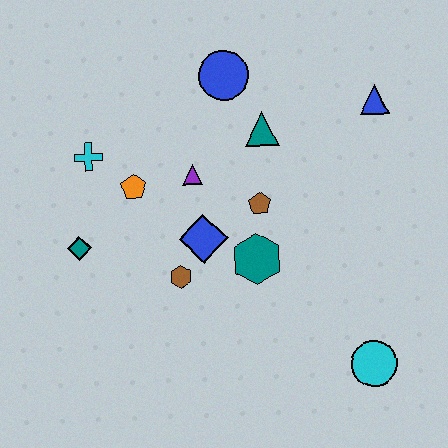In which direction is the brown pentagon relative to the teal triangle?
The brown pentagon is below the teal triangle.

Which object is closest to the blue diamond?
The brown hexagon is closest to the blue diamond.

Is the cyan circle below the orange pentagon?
Yes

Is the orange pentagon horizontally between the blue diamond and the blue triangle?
No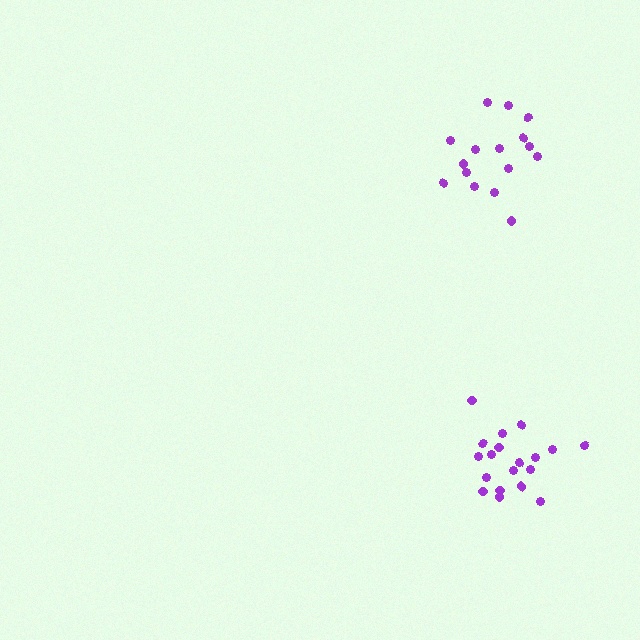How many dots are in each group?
Group 1: 19 dots, Group 2: 16 dots (35 total).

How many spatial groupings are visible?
There are 2 spatial groupings.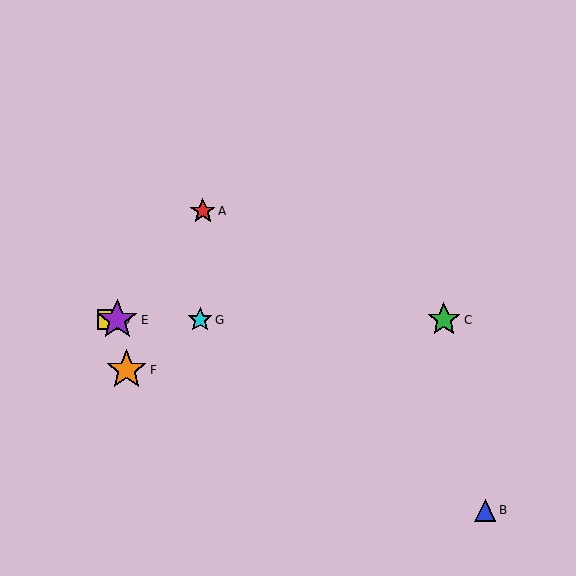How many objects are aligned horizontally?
4 objects (C, D, E, G) are aligned horizontally.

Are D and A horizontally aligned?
No, D is at y≈320 and A is at y≈211.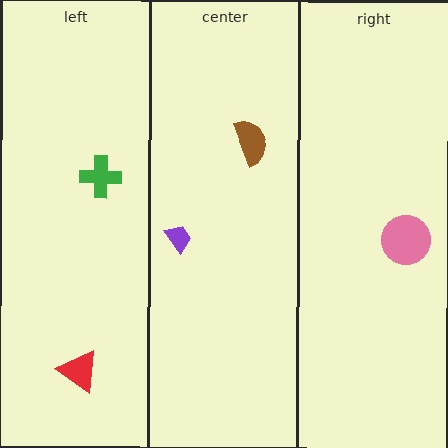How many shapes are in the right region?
1.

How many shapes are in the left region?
2.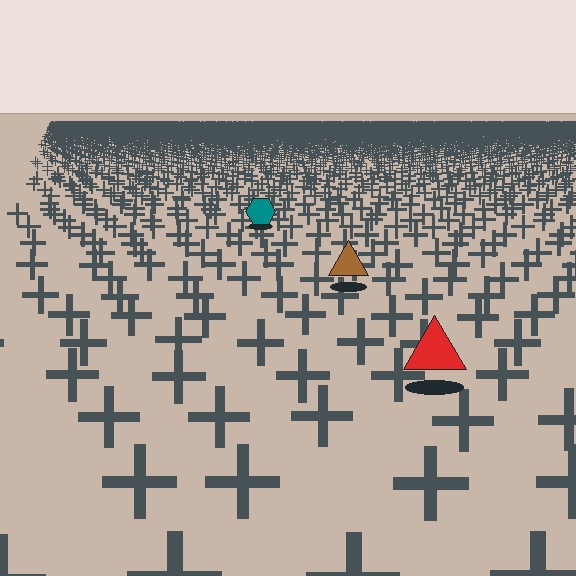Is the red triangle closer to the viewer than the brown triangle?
Yes. The red triangle is closer — you can tell from the texture gradient: the ground texture is coarser near it.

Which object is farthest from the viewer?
The teal hexagon is farthest from the viewer. It appears smaller and the ground texture around it is denser.